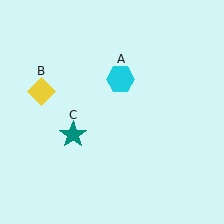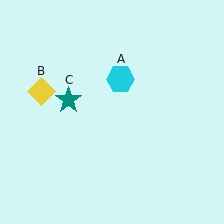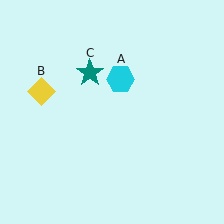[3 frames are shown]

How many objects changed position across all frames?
1 object changed position: teal star (object C).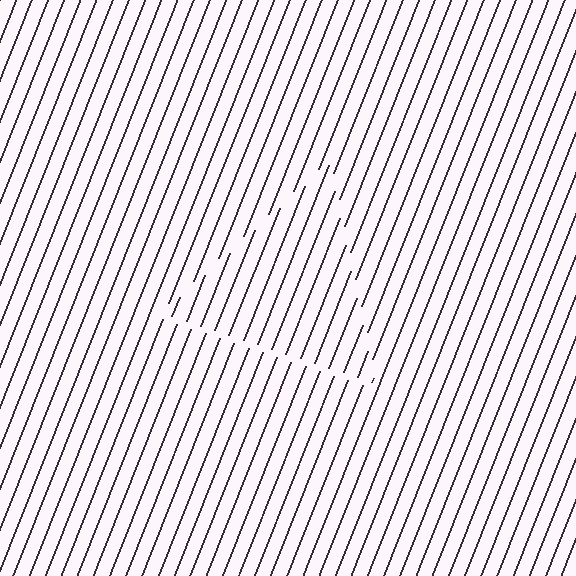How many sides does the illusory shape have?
3 sides — the line-ends trace a triangle.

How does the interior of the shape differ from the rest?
The interior of the shape contains the same grating, shifted by half a period — the contour is defined by the phase discontinuity where line-ends from the inner and outer gratings abut.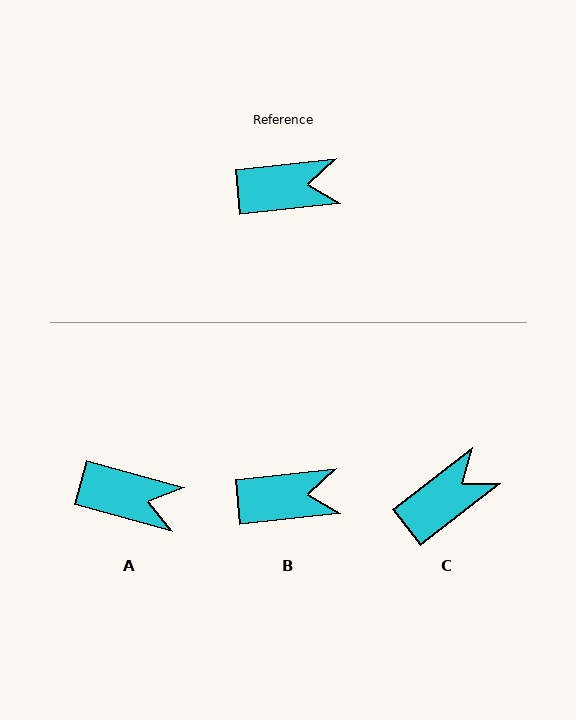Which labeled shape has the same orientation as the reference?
B.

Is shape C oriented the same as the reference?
No, it is off by about 32 degrees.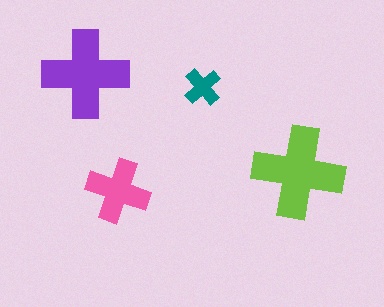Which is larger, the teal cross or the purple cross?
The purple one.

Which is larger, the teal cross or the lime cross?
The lime one.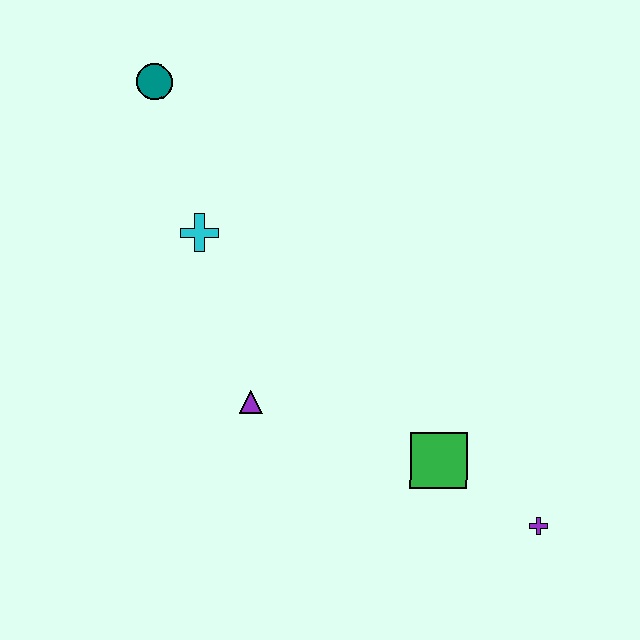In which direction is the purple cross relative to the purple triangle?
The purple cross is to the right of the purple triangle.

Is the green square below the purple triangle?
Yes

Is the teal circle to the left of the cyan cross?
Yes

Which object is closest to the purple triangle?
The cyan cross is closest to the purple triangle.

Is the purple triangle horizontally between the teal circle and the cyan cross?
No